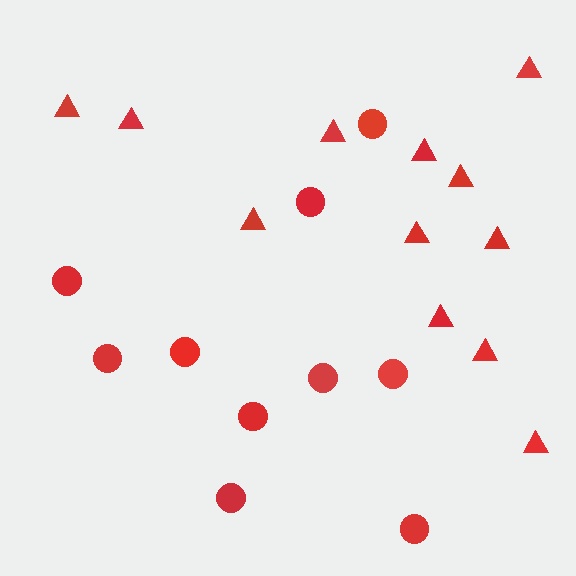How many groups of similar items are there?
There are 2 groups: one group of circles (10) and one group of triangles (12).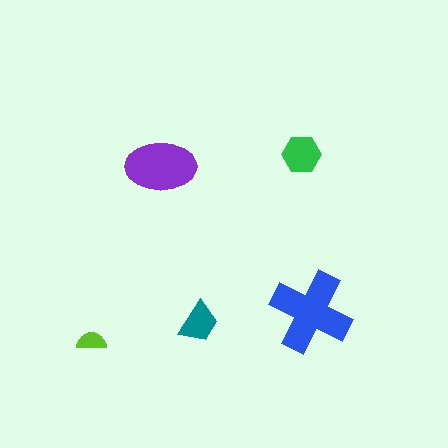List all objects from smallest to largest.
The lime semicircle, the teal trapezoid, the green hexagon, the purple ellipse, the blue cross.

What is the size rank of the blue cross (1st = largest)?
1st.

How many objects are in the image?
There are 5 objects in the image.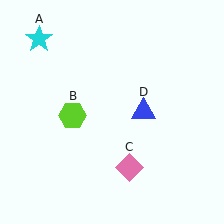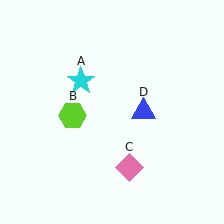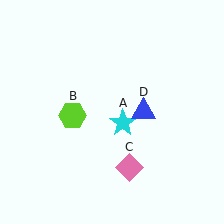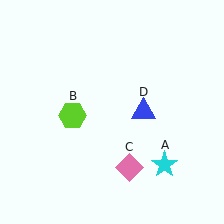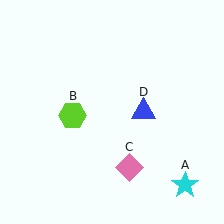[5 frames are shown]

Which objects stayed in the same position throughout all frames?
Lime hexagon (object B) and pink diamond (object C) and blue triangle (object D) remained stationary.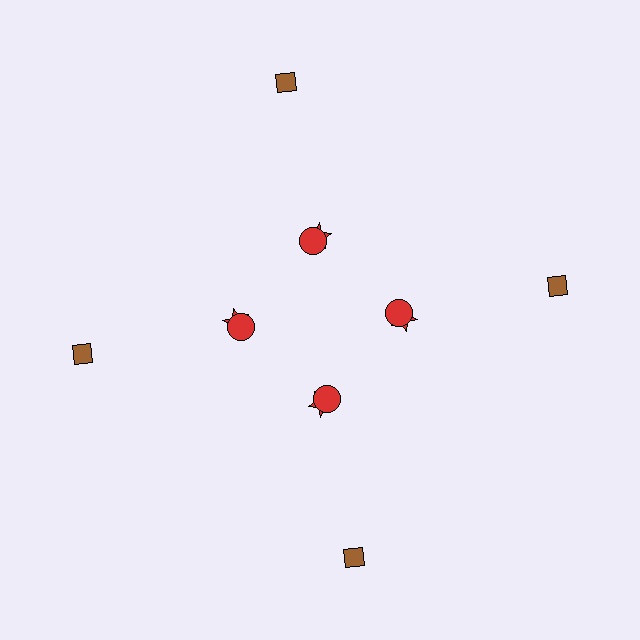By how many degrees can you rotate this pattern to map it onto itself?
The pattern maps onto itself every 90 degrees of rotation.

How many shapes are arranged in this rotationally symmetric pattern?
There are 12 shapes, arranged in 4 groups of 3.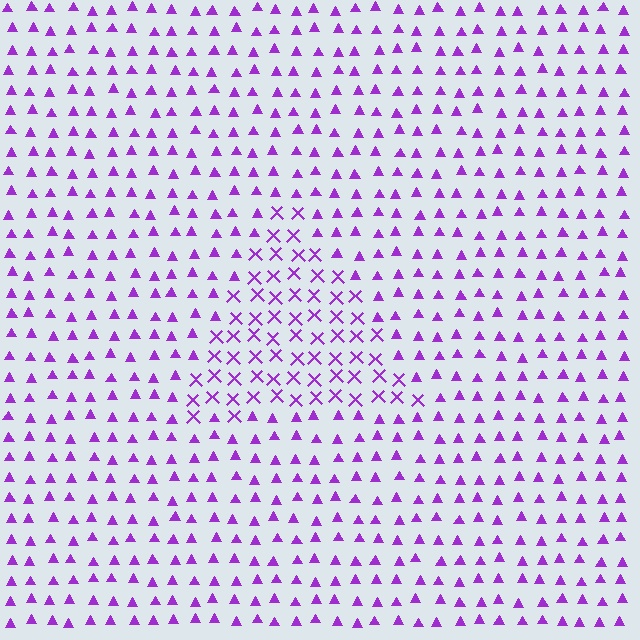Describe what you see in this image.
The image is filled with small purple elements arranged in a uniform grid. A triangle-shaped region contains X marks, while the surrounding area contains triangles. The boundary is defined purely by the change in element shape.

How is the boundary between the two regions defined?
The boundary is defined by a change in element shape: X marks inside vs. triangles outside. All elements share the same color and spacing.